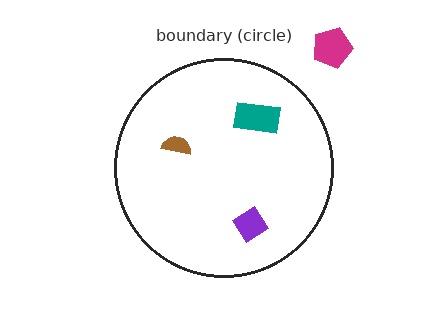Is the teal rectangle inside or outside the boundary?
Inside.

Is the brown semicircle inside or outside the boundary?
Inside.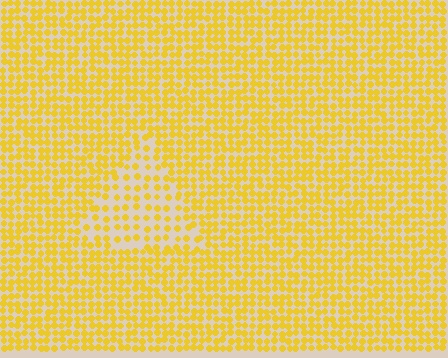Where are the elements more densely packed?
The elements are more densely packed outside the triangle boundary.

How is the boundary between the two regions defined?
The boundary is defined by a change in element density (approximately 1.9x ratio). All elements are the same color, size, and shape.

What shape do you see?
I see a triangle.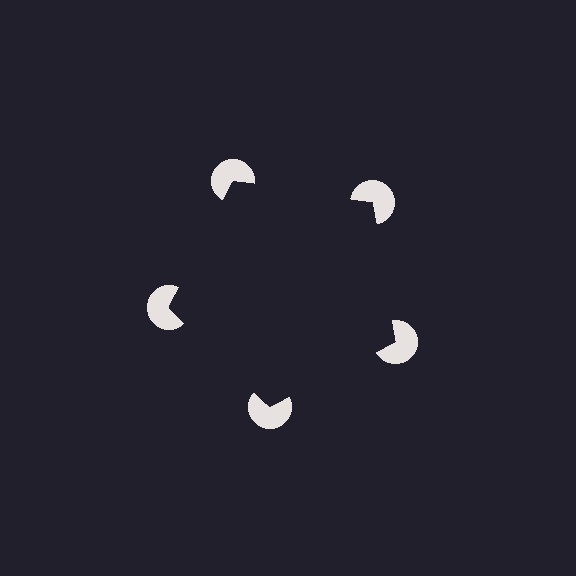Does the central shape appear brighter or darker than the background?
It typically appears slightly darker than the background, even though no actual brightness change is drawn.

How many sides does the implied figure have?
5 sides.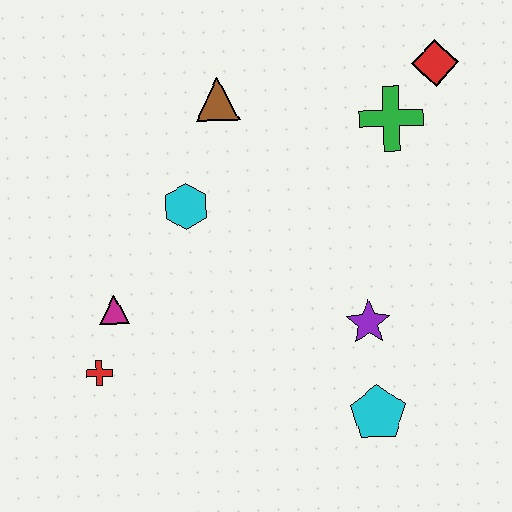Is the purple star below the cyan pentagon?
No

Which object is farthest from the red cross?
The red diamond is farthest from the red cross.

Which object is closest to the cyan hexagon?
The brown triangle is closest to the cyan hexagon.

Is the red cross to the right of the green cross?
No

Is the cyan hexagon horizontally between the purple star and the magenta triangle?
Yes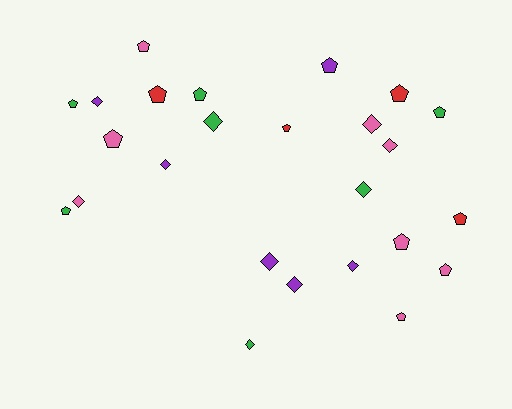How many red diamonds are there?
There are no red diamonds.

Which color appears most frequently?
Pink, with 8 objects.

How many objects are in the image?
There are 25 objects.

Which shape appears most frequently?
Pentagon, with 14 objects.